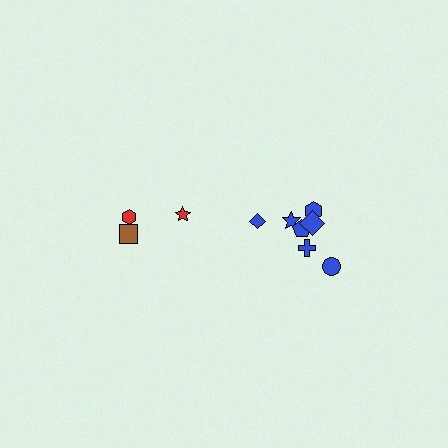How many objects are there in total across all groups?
There are 10 objects.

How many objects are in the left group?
There are 3 objects.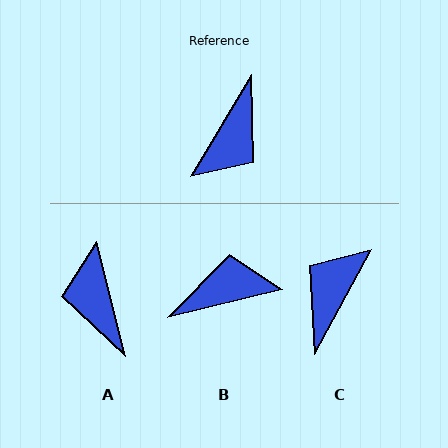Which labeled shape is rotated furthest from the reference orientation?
C, about 178 degrees away.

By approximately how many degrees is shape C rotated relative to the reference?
Approximately 178 degrees clockwise.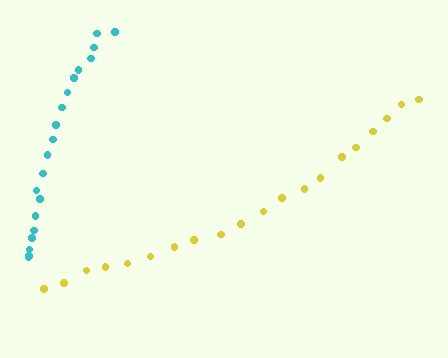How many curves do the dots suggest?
There are 2 distinct paths.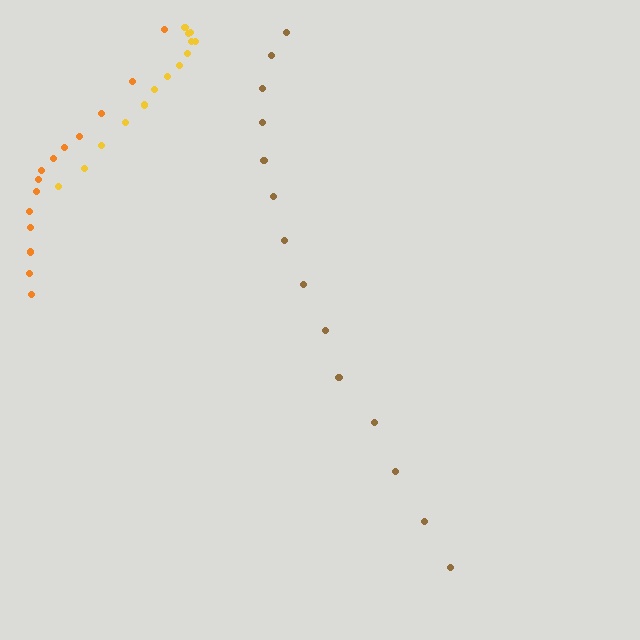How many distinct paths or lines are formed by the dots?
There are 3 distinct paths.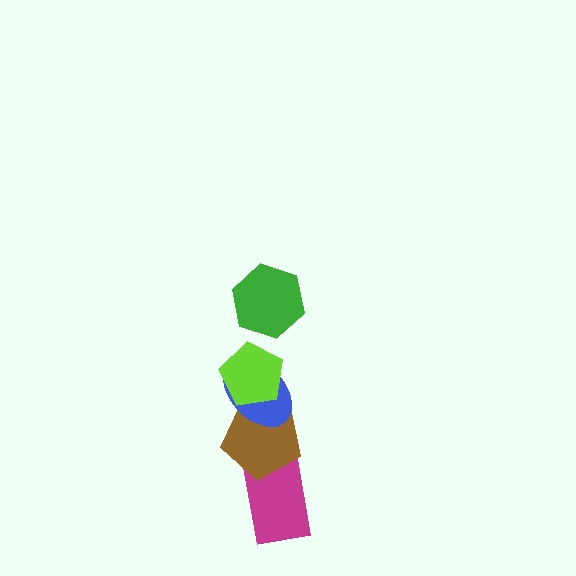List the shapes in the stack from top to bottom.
From top to bottom: the green hexagon, the lime pentagon, the blue ellipse, the brown pentagon, the magenta rectangle.